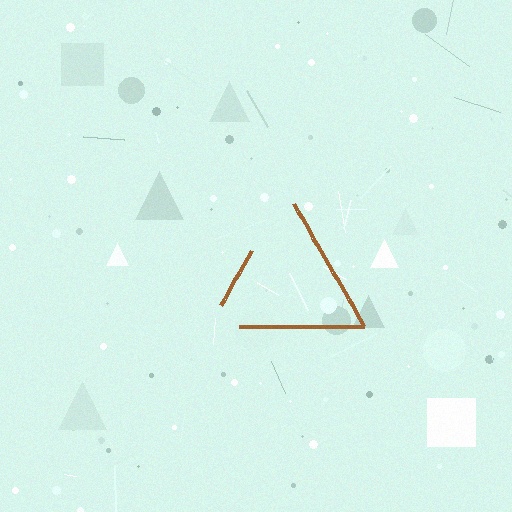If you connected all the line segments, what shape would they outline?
They would outline a triangle.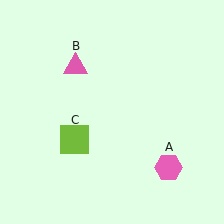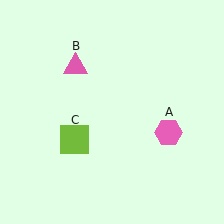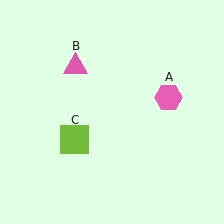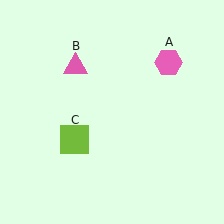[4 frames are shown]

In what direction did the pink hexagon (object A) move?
The pink hexagon (object A) moved up.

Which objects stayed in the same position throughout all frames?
Pink triangle (object B) and lime square (object C) remained stationary.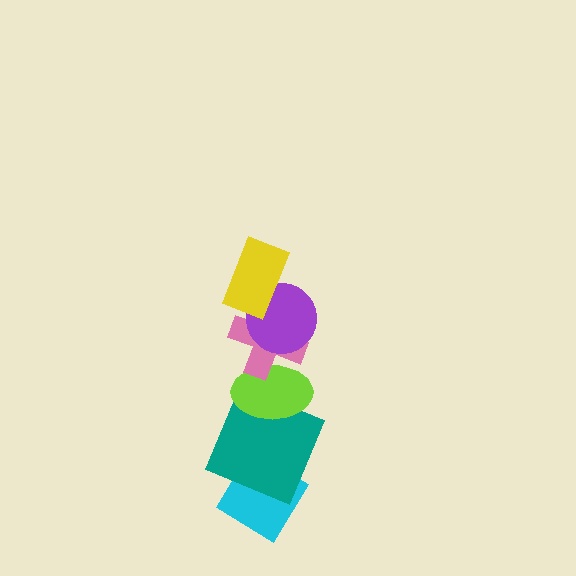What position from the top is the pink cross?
The pink cross is 3rd from the top.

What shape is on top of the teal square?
The lime ellipse is on top of the teal square.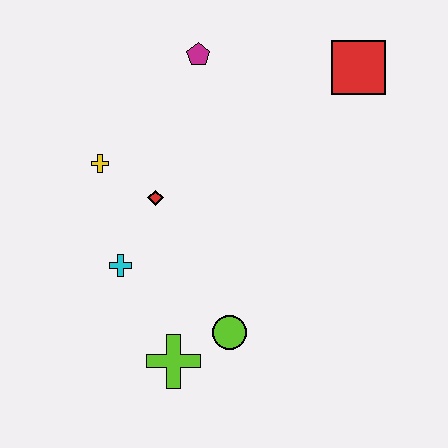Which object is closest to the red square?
The magenta pentagon is closest to the red square.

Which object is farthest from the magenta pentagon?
The lime cross is farthest from the magenta pentagon.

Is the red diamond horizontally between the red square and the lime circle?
No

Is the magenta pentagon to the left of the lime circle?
Yes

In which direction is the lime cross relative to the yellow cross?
The lime cross is below the yellow cross.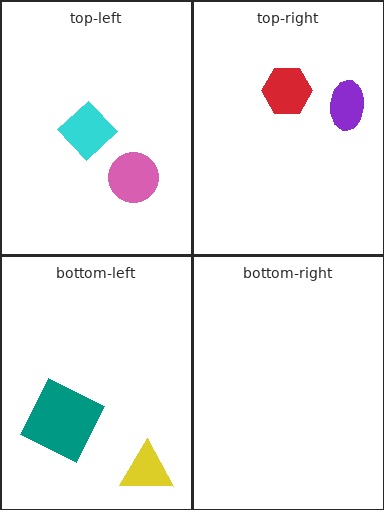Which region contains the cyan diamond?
The top-left region.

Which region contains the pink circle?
The top-left region.